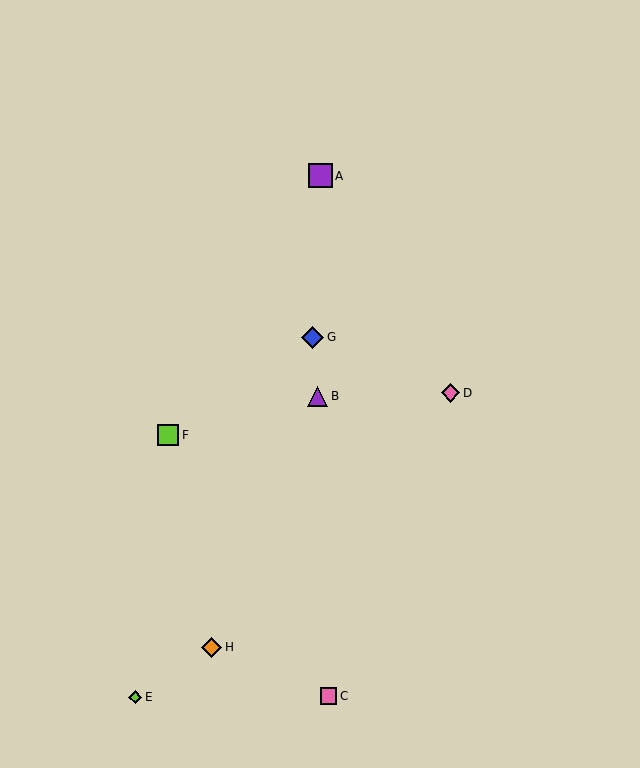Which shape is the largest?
The purple square (labeled A) is the largest.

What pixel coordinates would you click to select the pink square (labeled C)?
Click at (328, 696) to select the pink square C.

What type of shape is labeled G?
Shape G is a blue diamond.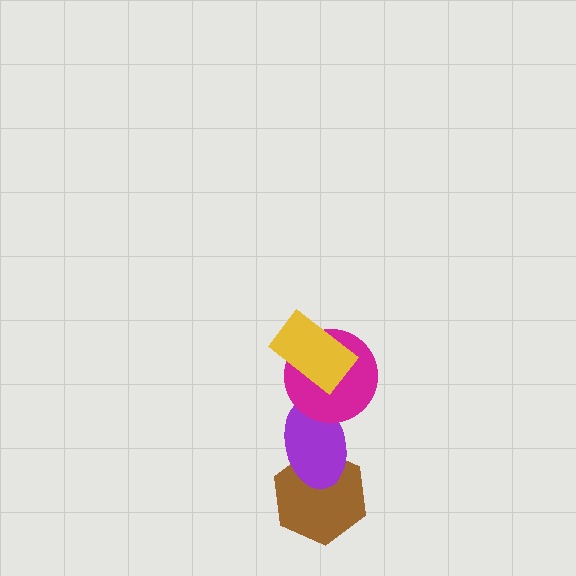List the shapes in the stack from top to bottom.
From top to bottom: the yellow rectangle, the magenta circle, the purple ellipse, the brown hexagon.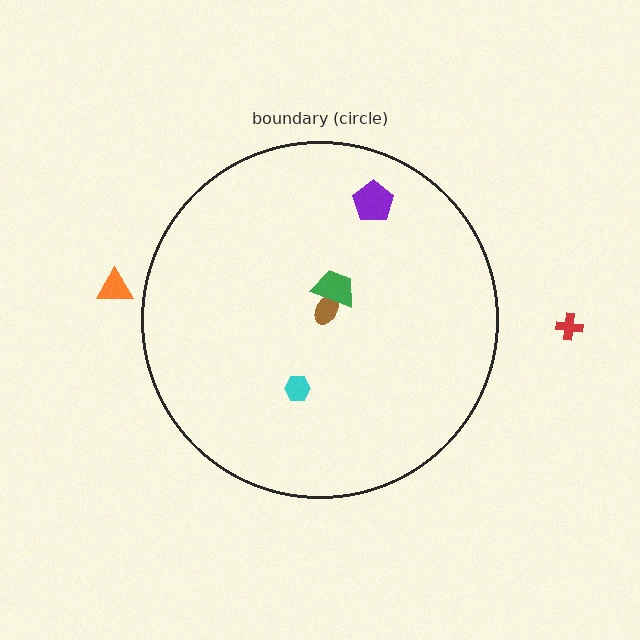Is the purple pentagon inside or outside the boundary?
Inside.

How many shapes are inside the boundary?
4 inside, 2 outside.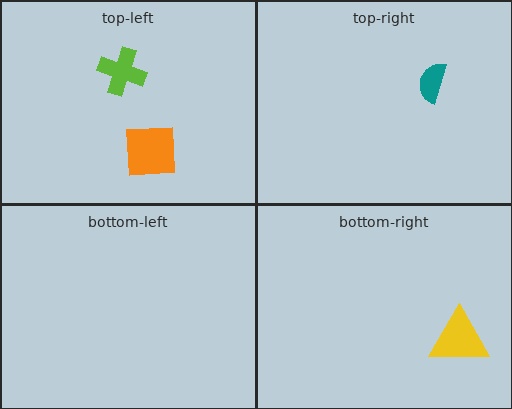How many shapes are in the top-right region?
1.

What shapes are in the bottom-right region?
The yellow triangle.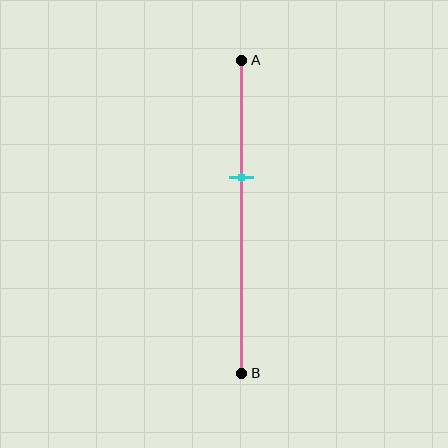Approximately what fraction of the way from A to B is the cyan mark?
The cyan mark is approximately 40% of the way from A to B.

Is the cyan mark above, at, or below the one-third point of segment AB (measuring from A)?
The cyan mark is below the one-third point of segment AB.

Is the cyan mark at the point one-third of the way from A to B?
No, the mark is at about 40% from A, not at the 33% one-third point.